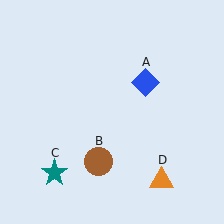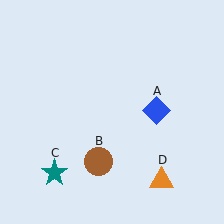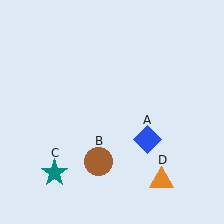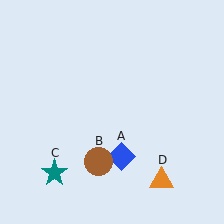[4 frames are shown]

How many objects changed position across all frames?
1 object changed position: blue diamond (object A).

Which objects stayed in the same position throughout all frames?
Brown circle (object B) and teal star (object C) and orange triangle (object D) remained stationary.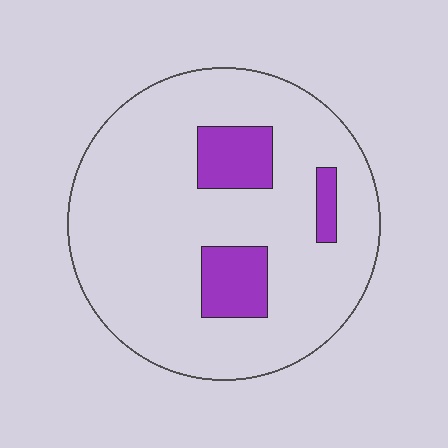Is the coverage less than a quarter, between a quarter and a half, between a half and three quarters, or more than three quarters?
Less than a quarter.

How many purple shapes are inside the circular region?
3.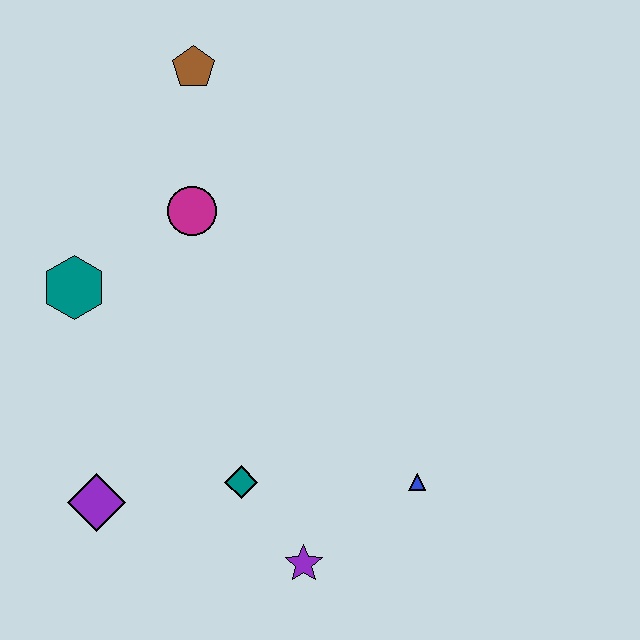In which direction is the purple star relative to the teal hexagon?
The purple star is below the teal hexagon.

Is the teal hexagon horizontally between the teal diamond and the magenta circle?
No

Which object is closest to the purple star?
The teal diamond is closest to the purple star.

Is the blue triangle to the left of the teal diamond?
No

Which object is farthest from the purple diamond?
The brown pentagon is farthest from the purple diamond.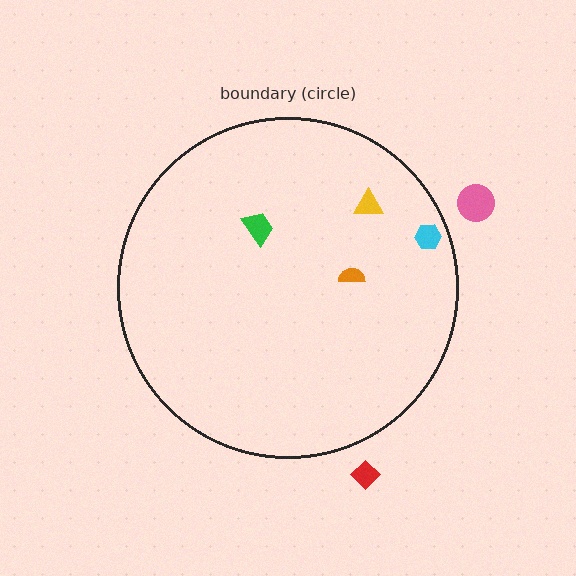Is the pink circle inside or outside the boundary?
Outside.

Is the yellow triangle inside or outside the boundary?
Inside.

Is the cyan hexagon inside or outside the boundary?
Inside.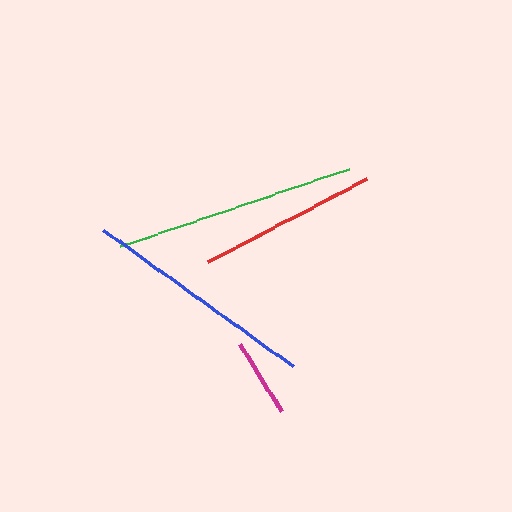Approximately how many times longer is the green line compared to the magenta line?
The green line is approximately 3.1 times the length of the magenta line.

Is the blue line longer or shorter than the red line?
The blue line is longer than the red line.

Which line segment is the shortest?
The magenta line is the shortest at approximately 78 pixels.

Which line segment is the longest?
The green line is the longest at approximately 242 pixels.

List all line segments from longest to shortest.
From longest to shortest: green, blue, red, magenta.